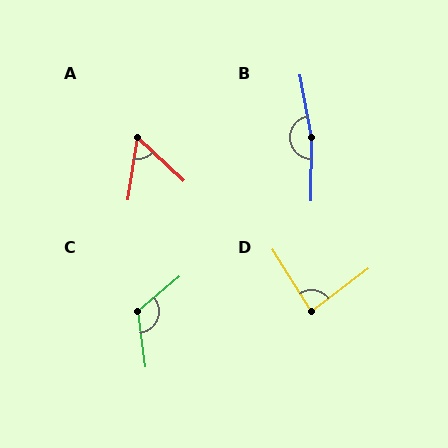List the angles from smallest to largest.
A (55°), D (86°), C (122°), B (169°).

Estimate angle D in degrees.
Approximately 86 degrees.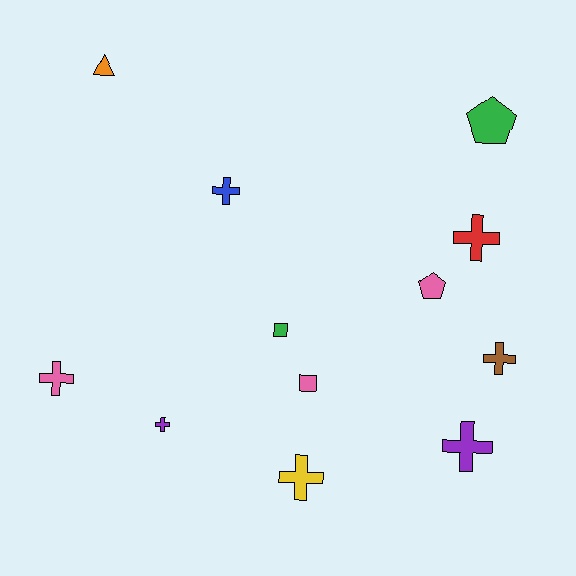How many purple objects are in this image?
There are 2 purple objects.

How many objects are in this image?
There are 12 objects.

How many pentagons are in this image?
There are 2 pentagons.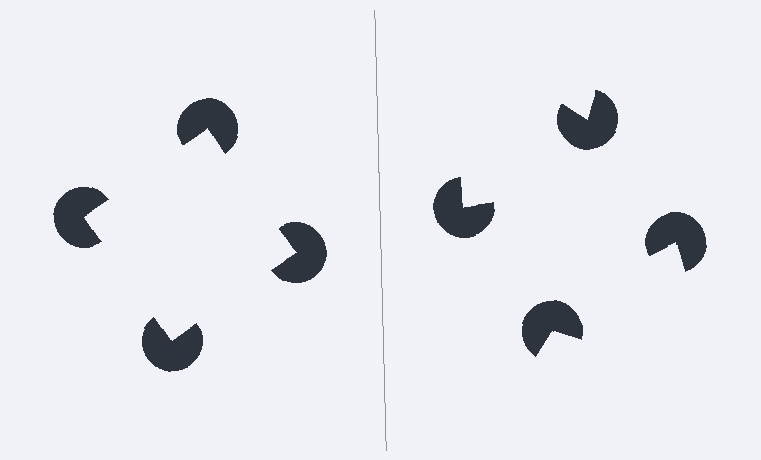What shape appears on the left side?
An illusory square.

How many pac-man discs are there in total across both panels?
8 — 4 on each side.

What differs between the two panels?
The pac-man discs are positioned identically on both sides; only the wedge orientations differ. On the left they align to a square; on the right they are misaligned.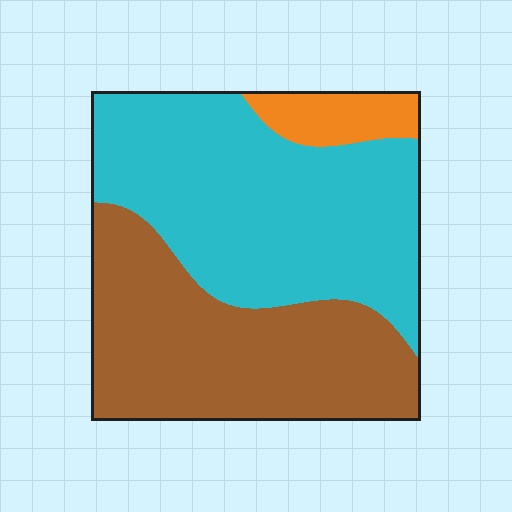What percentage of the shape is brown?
Brown covers roughly 40% of the shape.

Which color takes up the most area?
Cyan, at roughly 50%.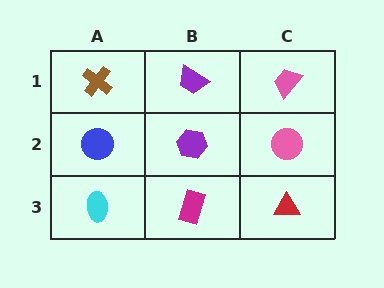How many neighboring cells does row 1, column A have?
2.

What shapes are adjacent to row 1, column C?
A pink circle (row 2, column C), a purple trapezoid (row 1, column B).